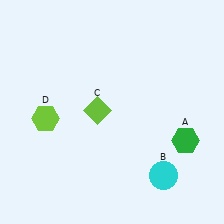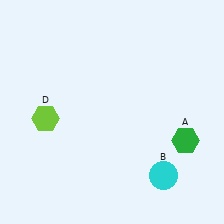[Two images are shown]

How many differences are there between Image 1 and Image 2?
There is 1 difference between the two images.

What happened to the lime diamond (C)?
The lime diamond (C) was removed in Image 2. It was in the top-left area of Image 1.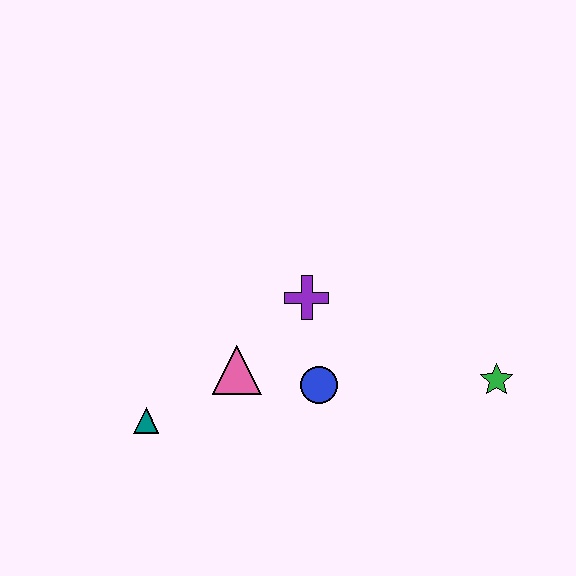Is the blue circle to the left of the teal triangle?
No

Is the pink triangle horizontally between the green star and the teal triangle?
Yes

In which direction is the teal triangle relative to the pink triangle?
The teal triangle is to the left of the pink triangle.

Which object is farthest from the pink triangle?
The green star is farthest from the pink triangle.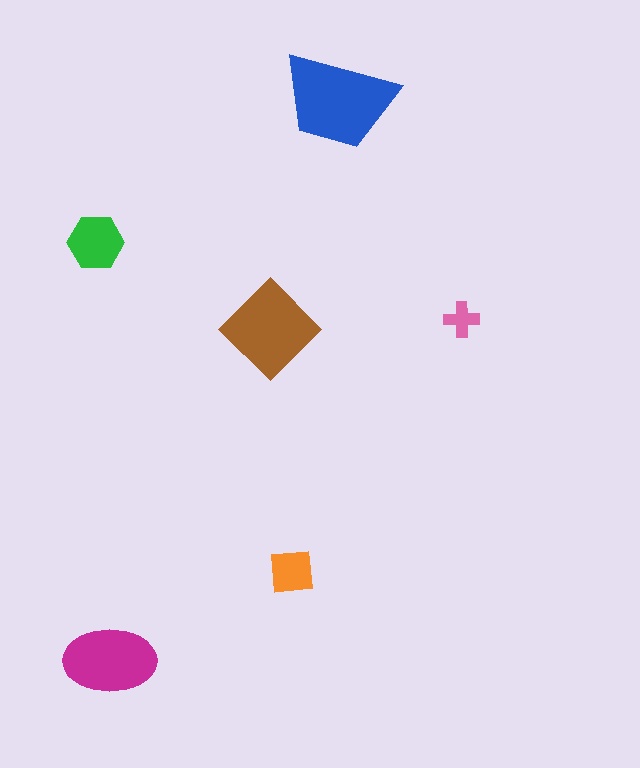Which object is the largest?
The blue trapezoid.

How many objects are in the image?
There are 6 objects in the image.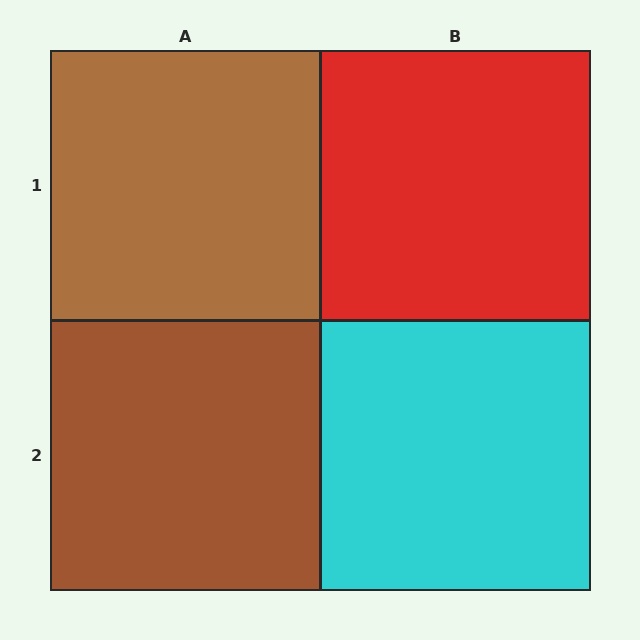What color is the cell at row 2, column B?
Cyan.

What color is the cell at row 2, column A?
Brown.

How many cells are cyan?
1 cell is cyan.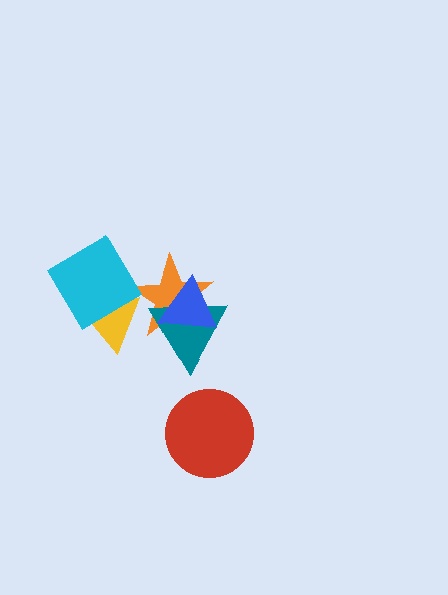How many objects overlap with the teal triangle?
2 objects overlap with the teal triangle.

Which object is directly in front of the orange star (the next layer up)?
The teal triangle is directly in front of the orange star.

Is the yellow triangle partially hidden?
Yes, it is partially covered by another shape.